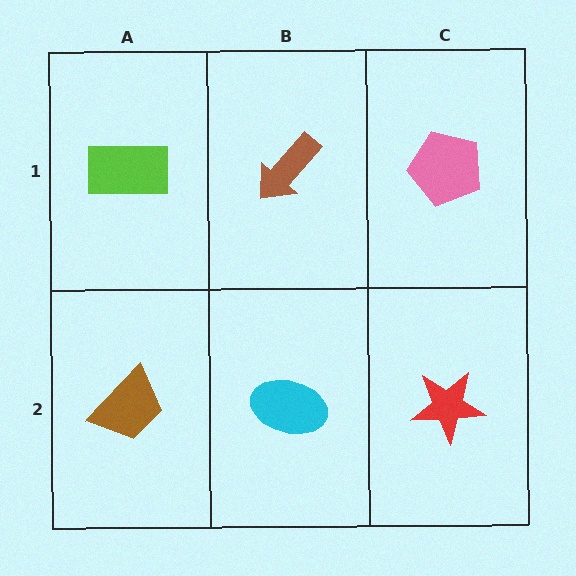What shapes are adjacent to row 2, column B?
A brown arrow (row 1, column B), a brown trapezoid (row 2, column A), a red star (row 2, column C).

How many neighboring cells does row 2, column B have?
3.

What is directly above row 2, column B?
A brown arrow.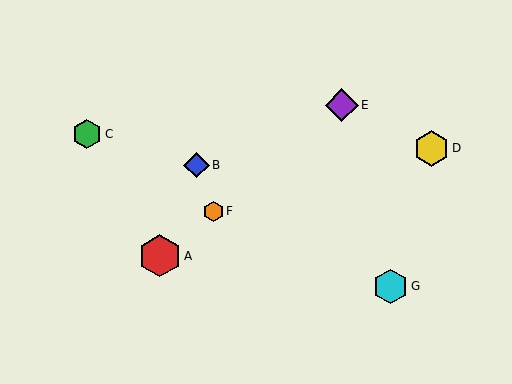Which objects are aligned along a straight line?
Objects A, E, F are aligned along a straight line.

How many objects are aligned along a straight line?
3 objects (A, E, F) are aligned along a straight line.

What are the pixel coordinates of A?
Object A is at (160, 256).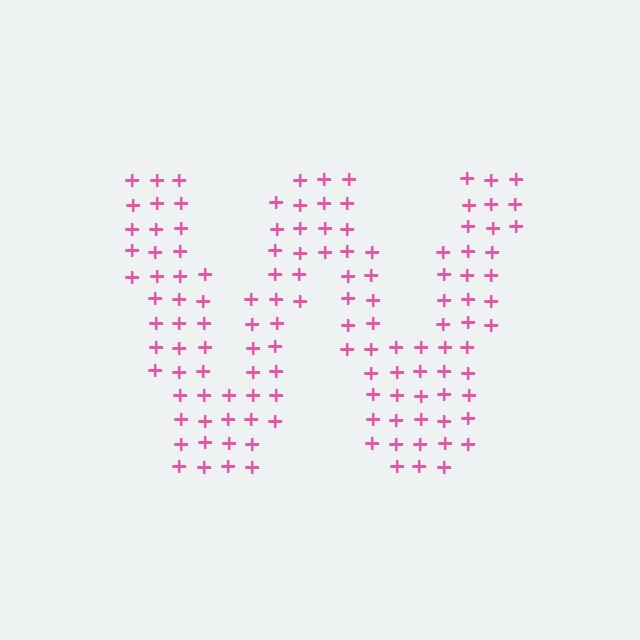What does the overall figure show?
The overall figure shows the letter W.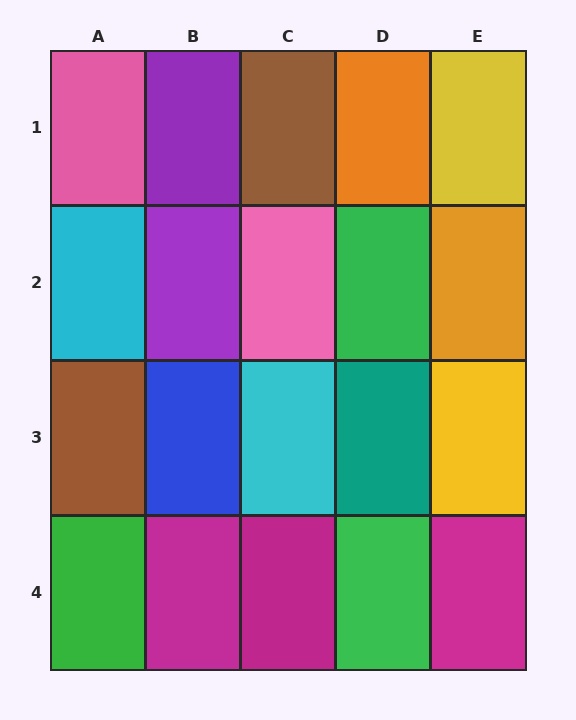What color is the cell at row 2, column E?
Orange.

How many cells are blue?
1 cell is blue.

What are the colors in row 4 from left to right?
Green, magenta, magenta, green, magenta.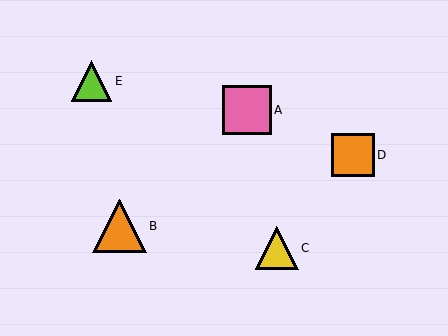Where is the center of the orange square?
The center of the orange square is at (353, 155).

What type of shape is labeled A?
Shape A is a pink square.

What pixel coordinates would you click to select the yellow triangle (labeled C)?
Click at (277, 248) to select the yellow triangle C.